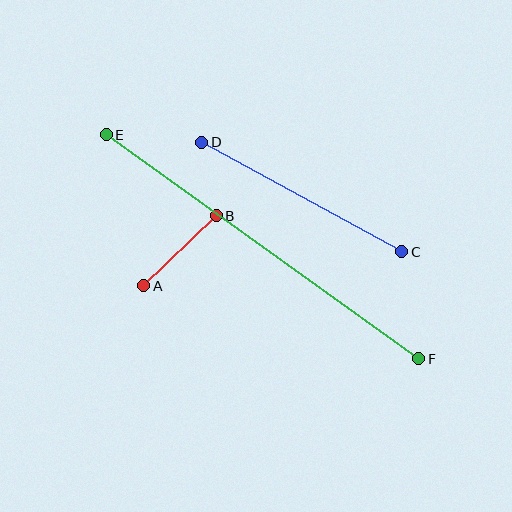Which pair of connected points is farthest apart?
Points E and F are farthest apart.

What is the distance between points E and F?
The distance is approximately 384 pixels.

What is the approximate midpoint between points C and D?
The midpoint is at approximately (302, 197) pixels.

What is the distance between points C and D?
The distance is approximately 228 pixels.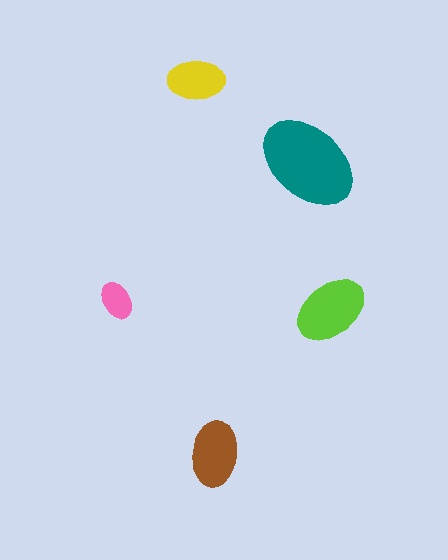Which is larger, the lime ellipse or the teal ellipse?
The teal one.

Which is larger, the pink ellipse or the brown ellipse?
The brown one.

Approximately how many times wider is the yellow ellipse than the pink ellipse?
About 1.5 times wider.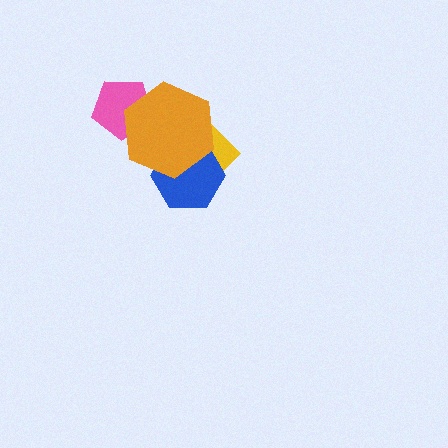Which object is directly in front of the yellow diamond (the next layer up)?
The blue hexagon is directly in front of the yellow diamond.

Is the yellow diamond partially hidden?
Yes, it is partially covered by another shape.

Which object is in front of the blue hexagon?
The orange hexagon is in front of the blue hexagon.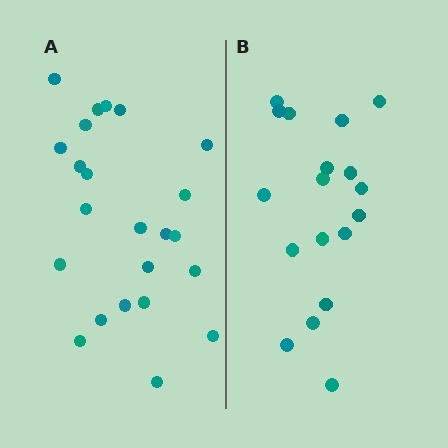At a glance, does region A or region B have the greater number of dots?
Region A (the left region) has more dots.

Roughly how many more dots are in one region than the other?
Region A has about 5 more dots than region B.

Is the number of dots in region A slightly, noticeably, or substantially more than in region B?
Region A has noticeably more, but not dramatically so. The ratio is roughly 1.3 to 1.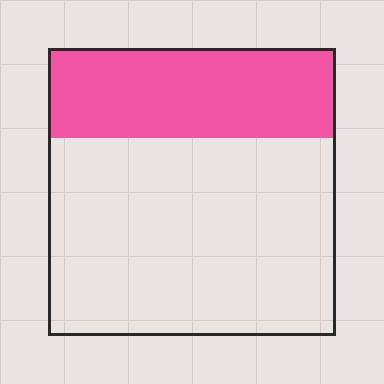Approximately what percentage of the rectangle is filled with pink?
Approximately 30%.